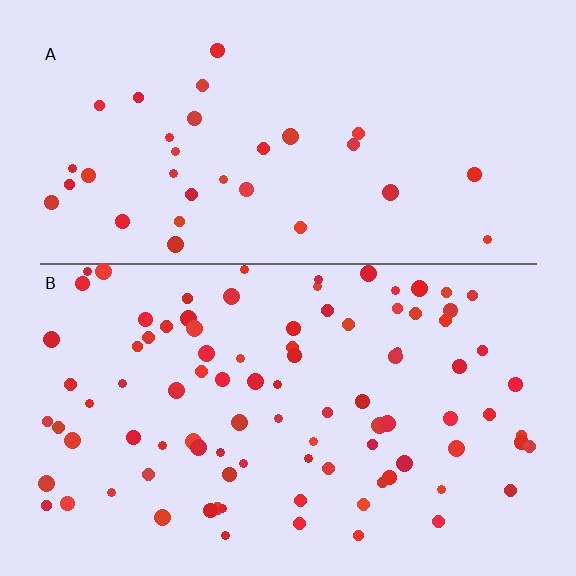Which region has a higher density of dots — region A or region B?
B (the bottom).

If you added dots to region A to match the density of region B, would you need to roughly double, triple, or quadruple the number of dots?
Approximately triple.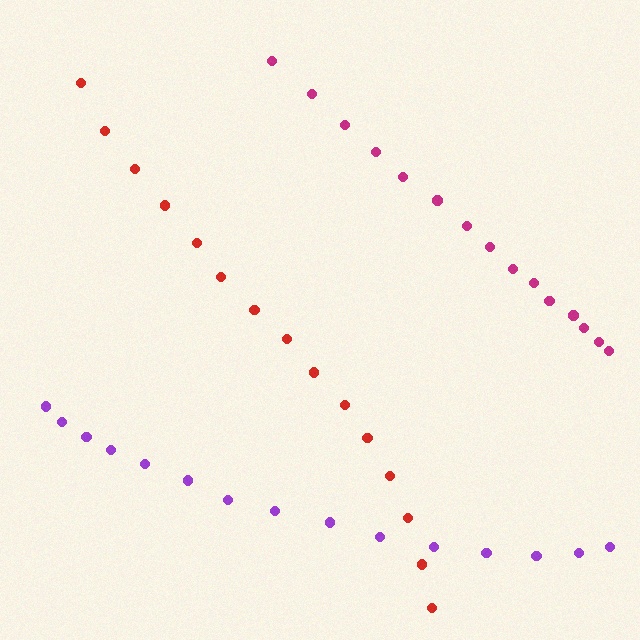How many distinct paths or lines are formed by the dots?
There are 3 distinct paths.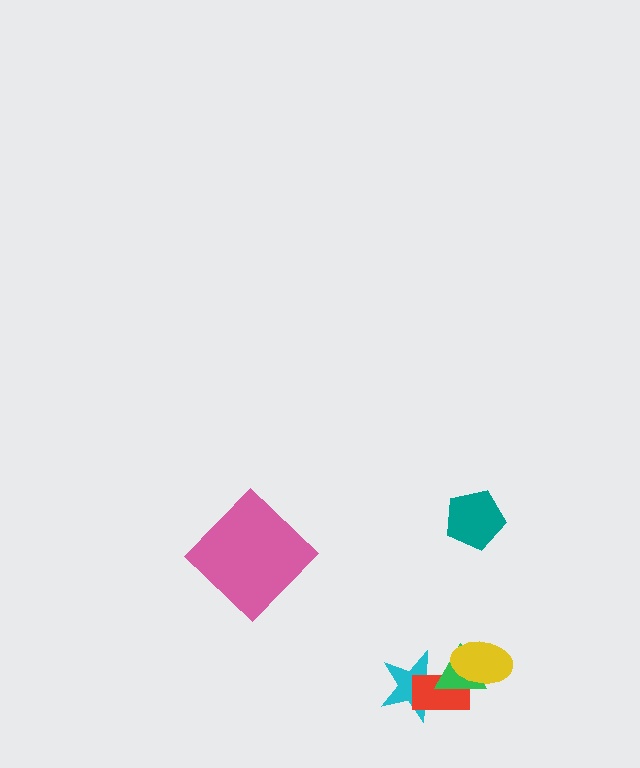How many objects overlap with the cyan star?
2 objects overlap with the cyan star.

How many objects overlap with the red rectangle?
3 objects overlap with the red rectangle.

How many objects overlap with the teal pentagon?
0 objects overlap with the teal pentagon.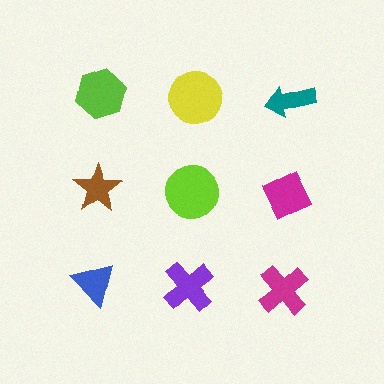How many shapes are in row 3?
3 shapes.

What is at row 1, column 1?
A lime hexagon.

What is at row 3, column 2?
A purple cross.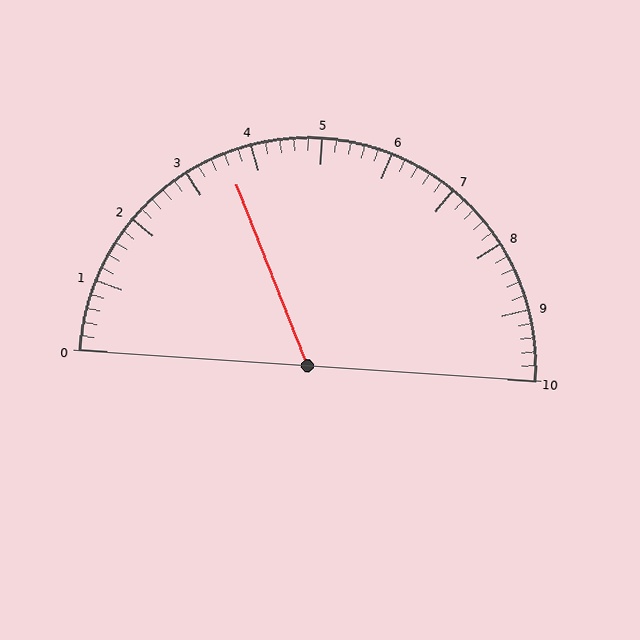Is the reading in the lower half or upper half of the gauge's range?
The reading is in the lower half of the range (0 to 10).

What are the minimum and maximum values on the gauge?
The gauge ranges from 0 to 10.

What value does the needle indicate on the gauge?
The needle indicates approximately 3.6.